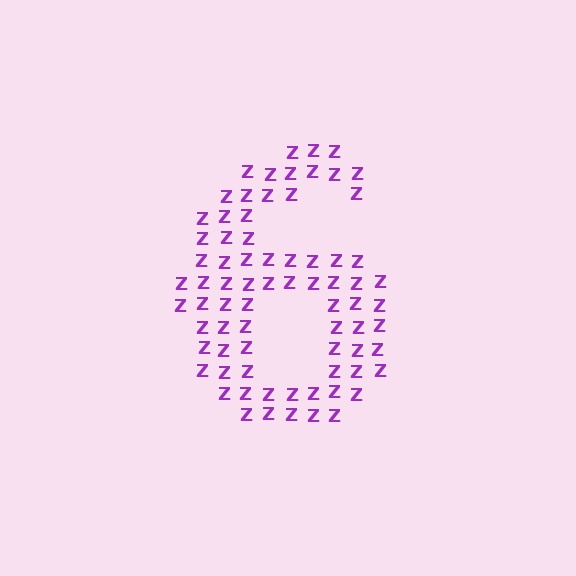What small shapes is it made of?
It is made of small letter Z's.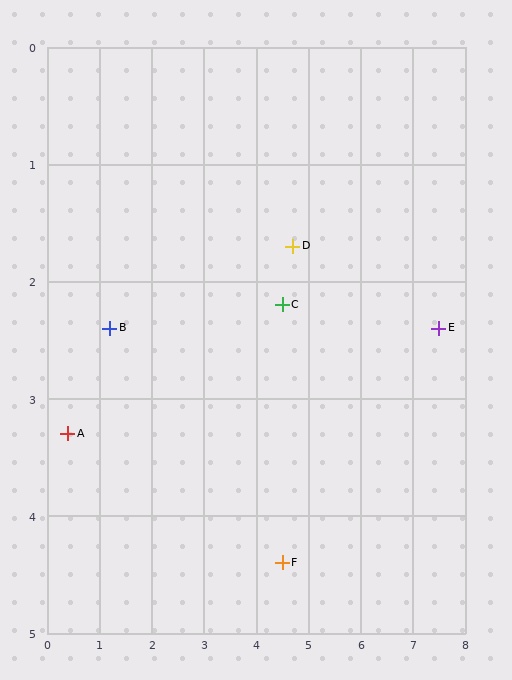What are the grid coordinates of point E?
Point E is at approximately (7.5, 2.4).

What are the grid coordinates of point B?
Point B is at approximately (1.2, 2.4).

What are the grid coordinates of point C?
Point C is at approximately (4.5, 2.2).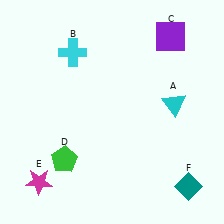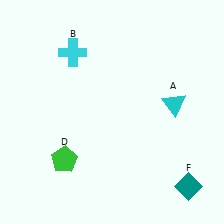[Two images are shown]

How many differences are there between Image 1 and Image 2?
There are 2 differences between the two images.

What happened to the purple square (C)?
The purple square (C) was removed in Image 2. It was in the top-right area of Image 1.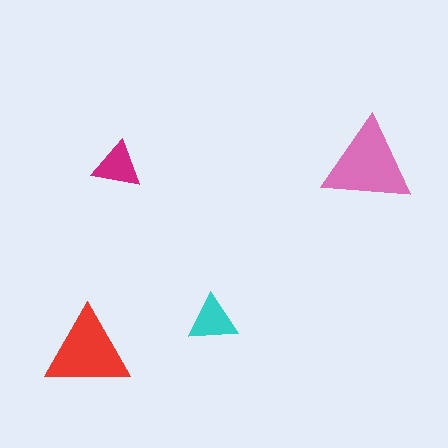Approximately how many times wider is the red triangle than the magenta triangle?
About 2 times wider.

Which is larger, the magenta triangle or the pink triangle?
The pink one.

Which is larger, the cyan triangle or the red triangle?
The red one.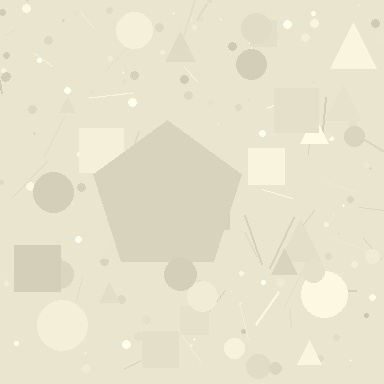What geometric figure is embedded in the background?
A pentagon is embedded in the background.